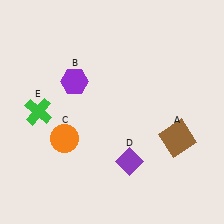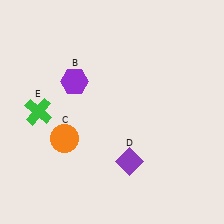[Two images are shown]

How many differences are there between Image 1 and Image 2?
There is 1 difference between the two images.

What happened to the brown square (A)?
The brown square (A) was removed in Image 2. It was in the bottom-right area of Image 1.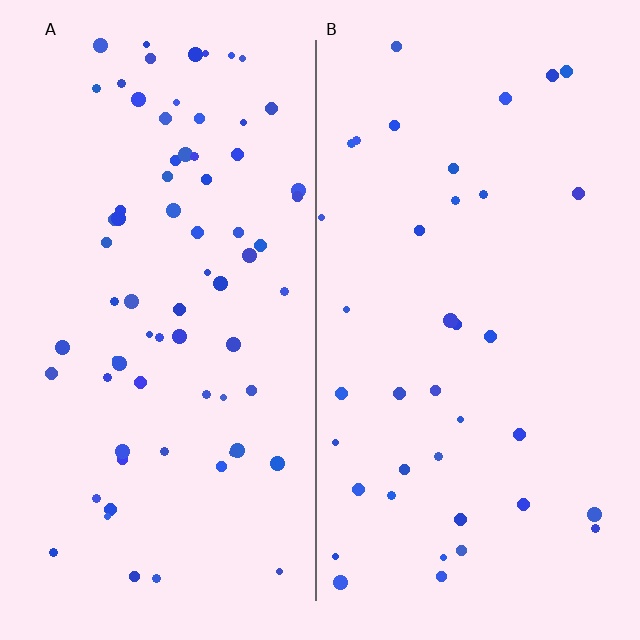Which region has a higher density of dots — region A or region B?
A (the left).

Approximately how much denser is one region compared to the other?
Approximately 1.9× — region A over region B.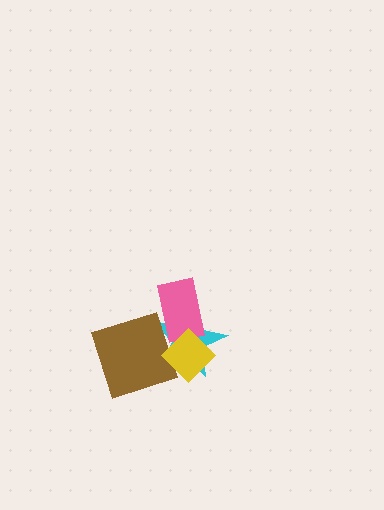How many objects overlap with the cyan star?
3 objects overlap with the cyan star.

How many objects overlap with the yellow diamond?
3 objects overlap with the yellow diamond.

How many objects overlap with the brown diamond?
3 objects overlap with the brown diamond.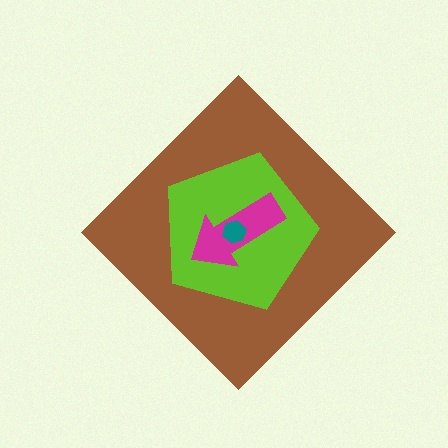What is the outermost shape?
The brown diamond.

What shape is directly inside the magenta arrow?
The teal hexagon.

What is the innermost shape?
The teal hexagon.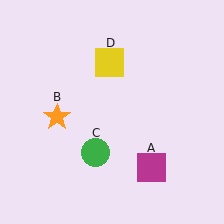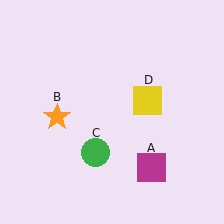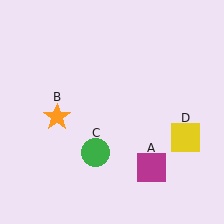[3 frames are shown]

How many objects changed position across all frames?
1 object changed position: yellow square (object D).